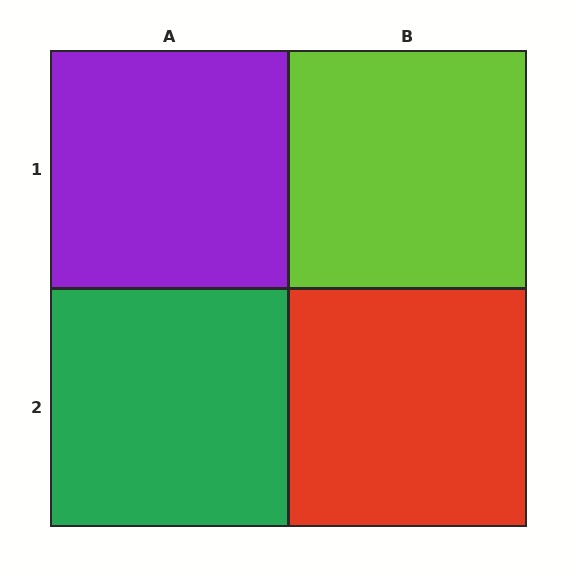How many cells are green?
1 cell is green.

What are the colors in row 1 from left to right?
Purple, lime.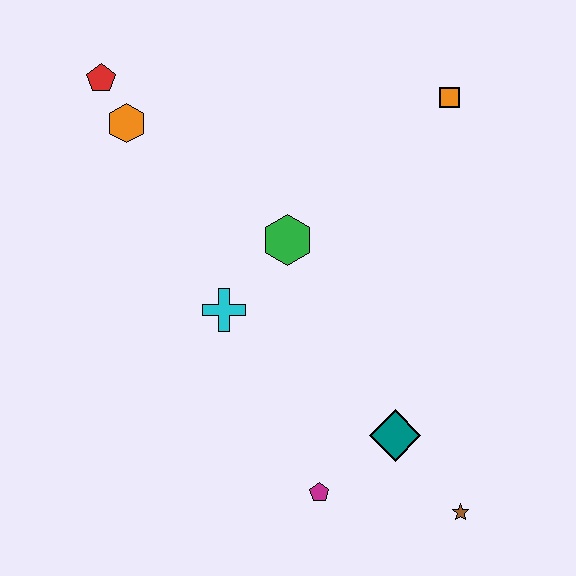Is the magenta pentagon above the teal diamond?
No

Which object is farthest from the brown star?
The red pentagon is farthest from the brown star.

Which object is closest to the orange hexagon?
The red pentagon is closest to the orange hexagon.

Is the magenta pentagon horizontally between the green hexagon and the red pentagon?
No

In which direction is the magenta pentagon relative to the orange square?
The magenta pentagon is below the orange square.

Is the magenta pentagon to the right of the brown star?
No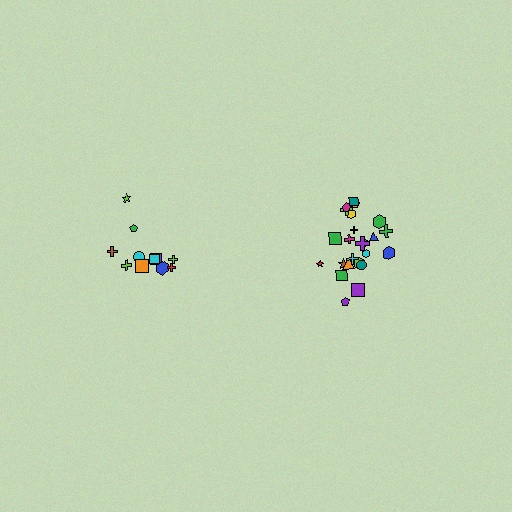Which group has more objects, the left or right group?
The right group.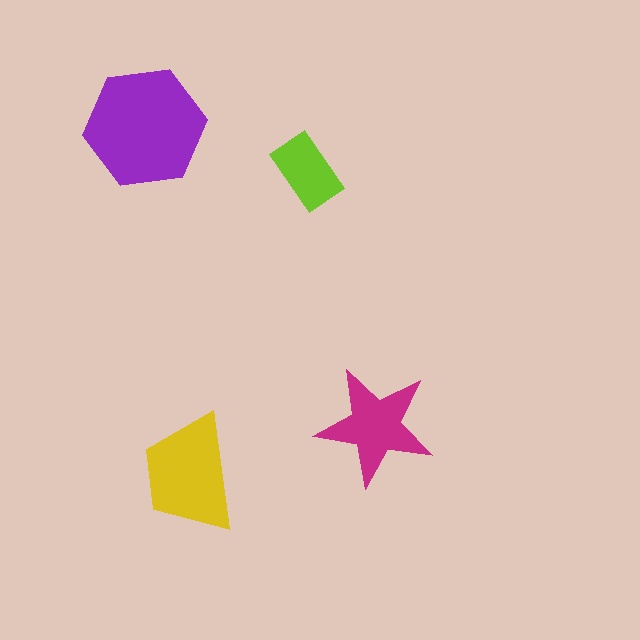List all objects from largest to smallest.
The purple hexagon, the yellow trapezoid, the magenta star, the lime rectangle.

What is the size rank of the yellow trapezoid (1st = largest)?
2nd.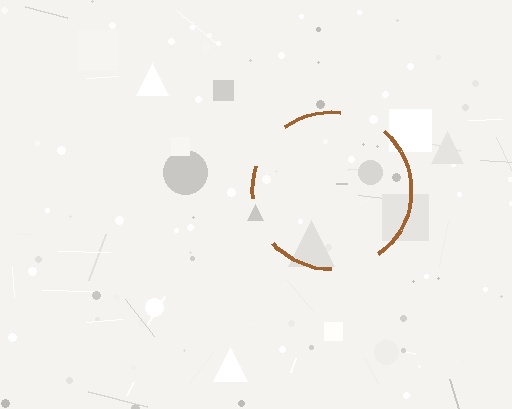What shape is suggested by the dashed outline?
The dashed outline suggests a circle.